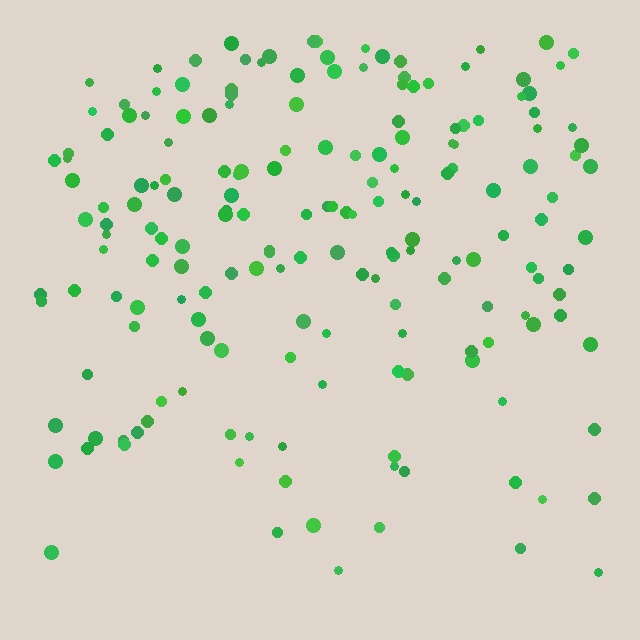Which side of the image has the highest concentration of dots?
The top.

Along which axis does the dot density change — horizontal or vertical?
Vertical.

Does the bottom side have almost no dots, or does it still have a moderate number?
Still a moderate number, just noticeably fewer than the top.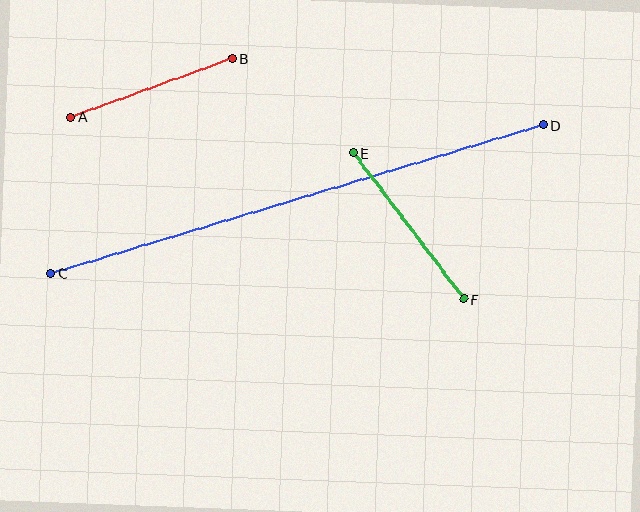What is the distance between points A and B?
The distance is approximately 172 pixels.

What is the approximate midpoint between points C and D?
The midpoint is at approximately (297, 199) pixels.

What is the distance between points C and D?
The distance is approximately 514 pixels.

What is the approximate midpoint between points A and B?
The midpoint is at approximately (152, 88) pixels.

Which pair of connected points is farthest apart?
Points C and D are farthest apart.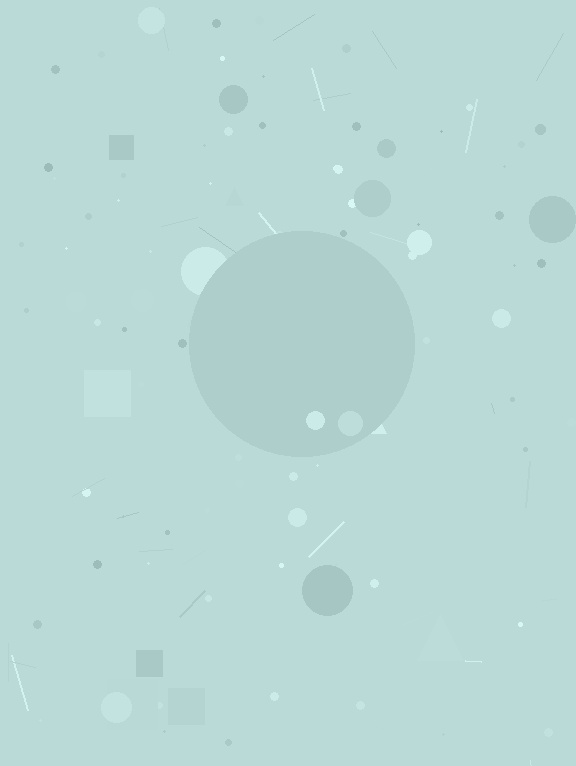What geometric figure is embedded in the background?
A circle is embedded in the background.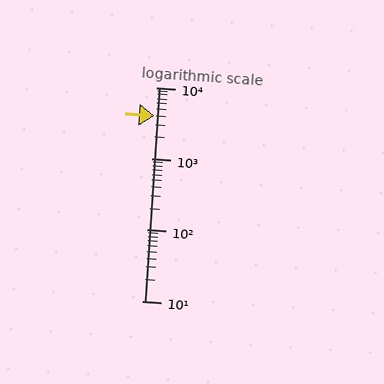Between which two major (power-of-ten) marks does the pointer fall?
The pointer is between 1000 and 10000.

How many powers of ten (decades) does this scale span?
The scale spans 3 decades, from 10 to 10000.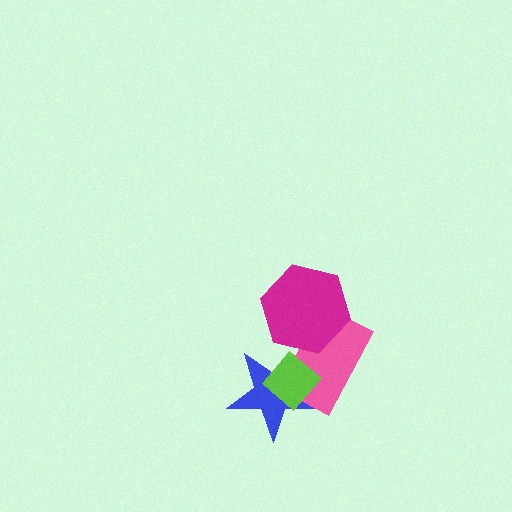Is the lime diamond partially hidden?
No, no other shape covers it.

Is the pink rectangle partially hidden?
Yes, it is partially covered by another shape.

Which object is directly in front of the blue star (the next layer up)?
The pink rectangle is directly in front of the blue star.